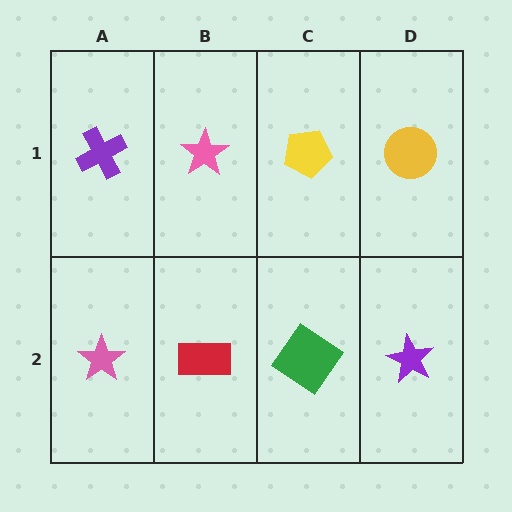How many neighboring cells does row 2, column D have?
2.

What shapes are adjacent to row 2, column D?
A yellow circle (row 1, column D), a green diamond (row 2, column C).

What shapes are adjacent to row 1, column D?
A purple star (row 2, column D), a yellow pentagon (row 1, column C).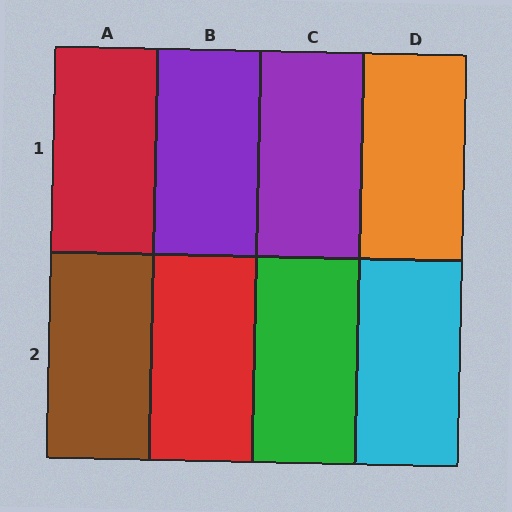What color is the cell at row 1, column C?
Purple.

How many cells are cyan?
1 cell is cyan.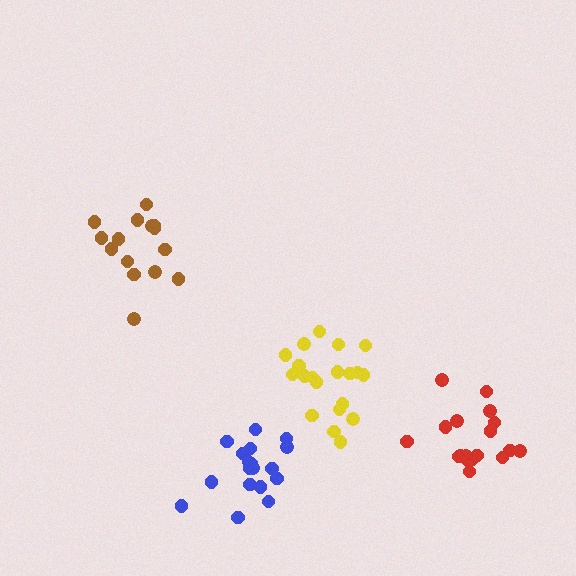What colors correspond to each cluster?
The clusters are colored: yellow, brown, blue, red.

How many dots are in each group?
Group 1: 20 dots, Group 2: 15 dots, Group 3: 18 dots, Group 4: 18 dots (71 total).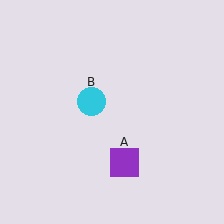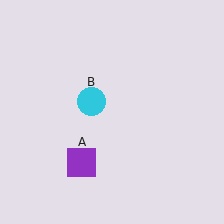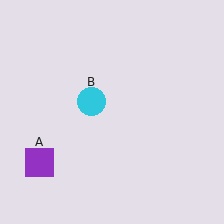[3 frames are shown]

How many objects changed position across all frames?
1 object changed position: purple square (object A).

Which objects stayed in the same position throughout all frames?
Cyan circle (object B) remained stationary.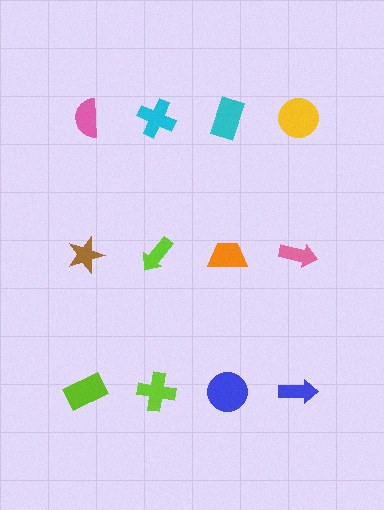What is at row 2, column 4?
A pink arrow.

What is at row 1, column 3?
A cyan rectangle.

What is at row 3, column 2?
A lime cross.